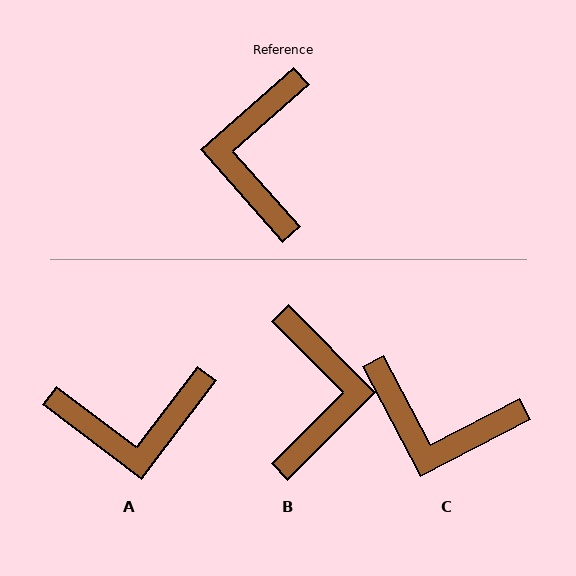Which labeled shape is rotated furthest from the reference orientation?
B, about 177 degrees away.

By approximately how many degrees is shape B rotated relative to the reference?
Approximately 177 degrees clockwise.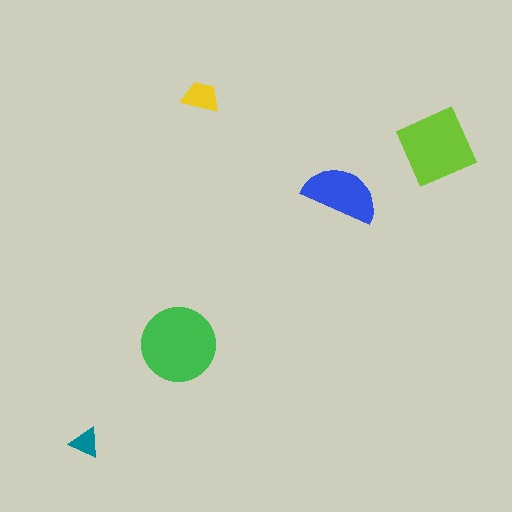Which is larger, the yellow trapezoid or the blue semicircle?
The blue semicircle.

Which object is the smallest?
The teal triangle.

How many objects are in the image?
There are 5 objects in the image.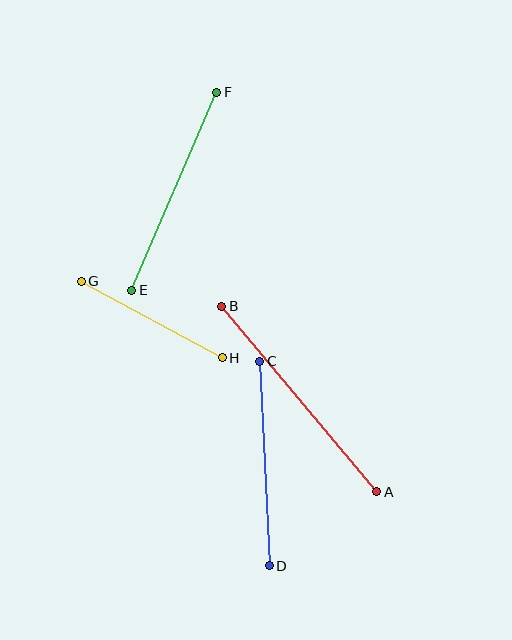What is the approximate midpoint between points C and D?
The midpoint is at approximately (265, 463) pixels.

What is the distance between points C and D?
The distance is approximately 205 pixels.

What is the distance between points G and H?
The distance is approximately 161 pixels.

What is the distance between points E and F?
The distance is approximately 216 pixels.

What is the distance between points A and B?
The distance is approximately 242 pixels.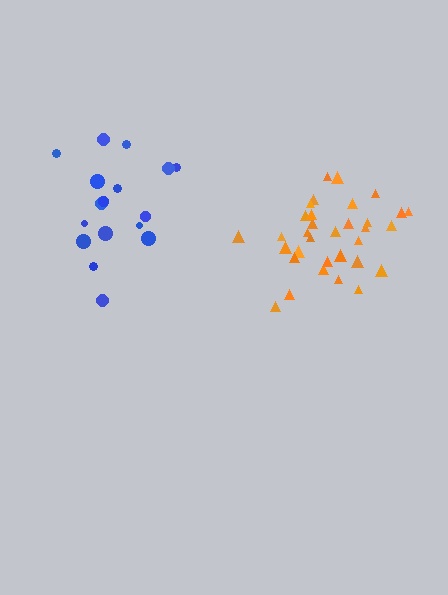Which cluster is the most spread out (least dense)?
Blue.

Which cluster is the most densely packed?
Orange.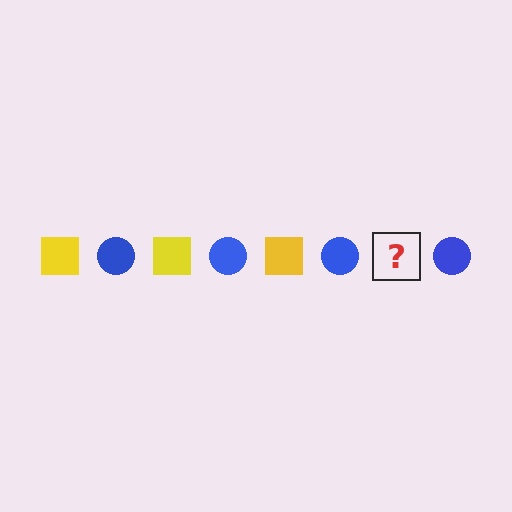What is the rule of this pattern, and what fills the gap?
The rule is that the pattern alternates between yellow square and blue circle. The gap should be filled with a yellow square.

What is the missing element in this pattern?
The missing element is a yellow square.